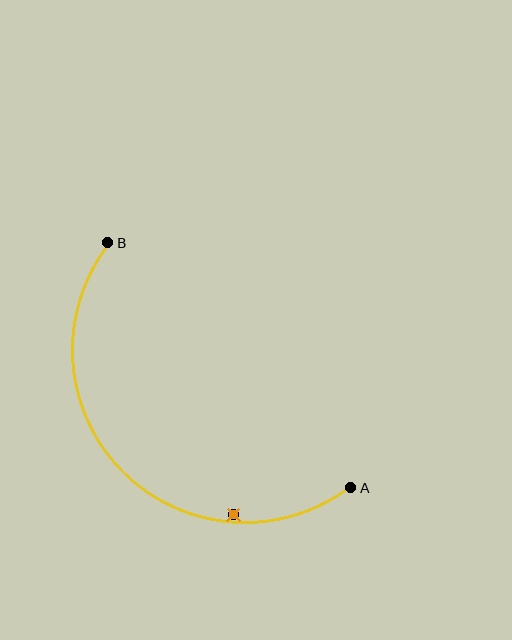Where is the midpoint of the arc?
The arc midpoint is the point on the curve farthest from the straight line joining A and B. It sits below and to the left of that line.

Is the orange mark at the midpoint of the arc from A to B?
No — the orange mark does not lie on the arc at all. It sits slightly inside the curve.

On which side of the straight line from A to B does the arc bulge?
The arc bulges below and to the left of the straight line connecting A and B.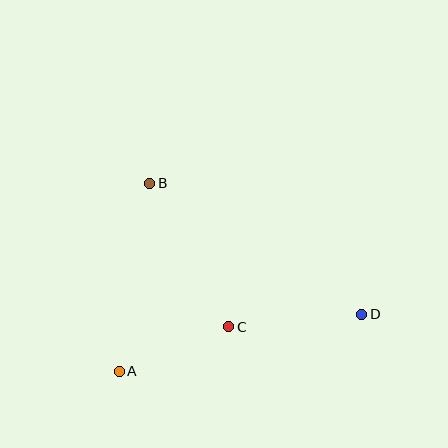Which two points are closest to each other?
Points A and C are closest to each other.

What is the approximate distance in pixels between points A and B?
The distance between A and B is approximately 191 pixels.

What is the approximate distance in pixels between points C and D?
The distance between C and D is approximately 134 pixels.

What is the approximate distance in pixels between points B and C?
The distance between B and C is approximately 164 pixels.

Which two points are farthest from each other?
Points B and D are farthest from each other.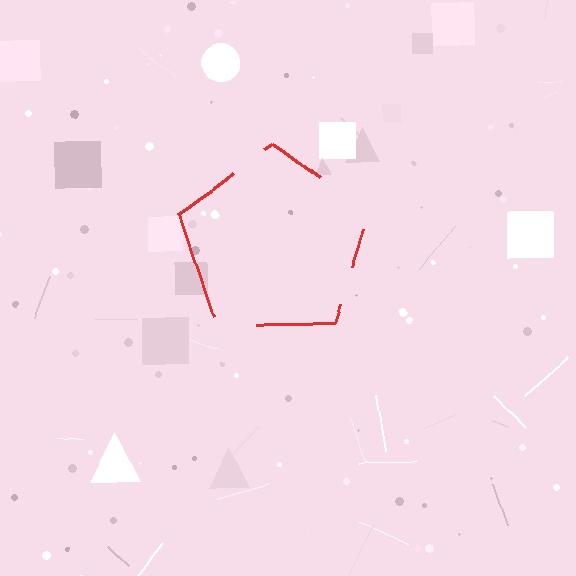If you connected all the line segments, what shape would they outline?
They would outline a pentagon.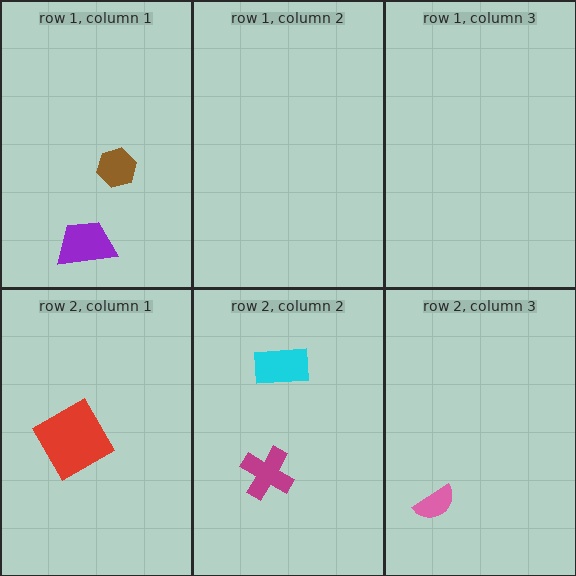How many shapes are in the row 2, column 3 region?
1.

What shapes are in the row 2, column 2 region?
The cyan rectangle, the magenta cross.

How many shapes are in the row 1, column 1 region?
2.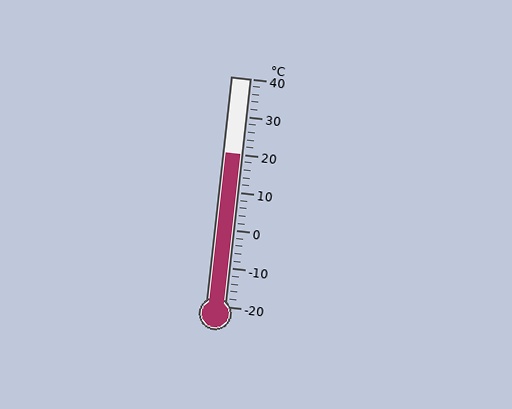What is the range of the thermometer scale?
The thermometer scale ranges from -20°C to 40°C.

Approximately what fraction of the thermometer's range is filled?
The thermometer is filled to approximately 65% of its range.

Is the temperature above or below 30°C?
The temperature is below 30°C.